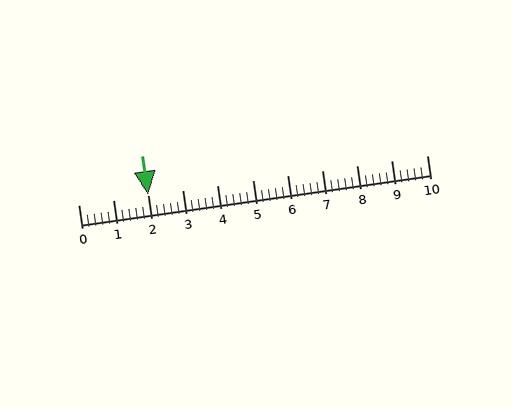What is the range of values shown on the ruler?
The ruler shows values from 0 to 10.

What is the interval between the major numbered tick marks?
The major tick marks are spaced 1 units apart.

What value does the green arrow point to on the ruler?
The green arrow points to approximately 2.0.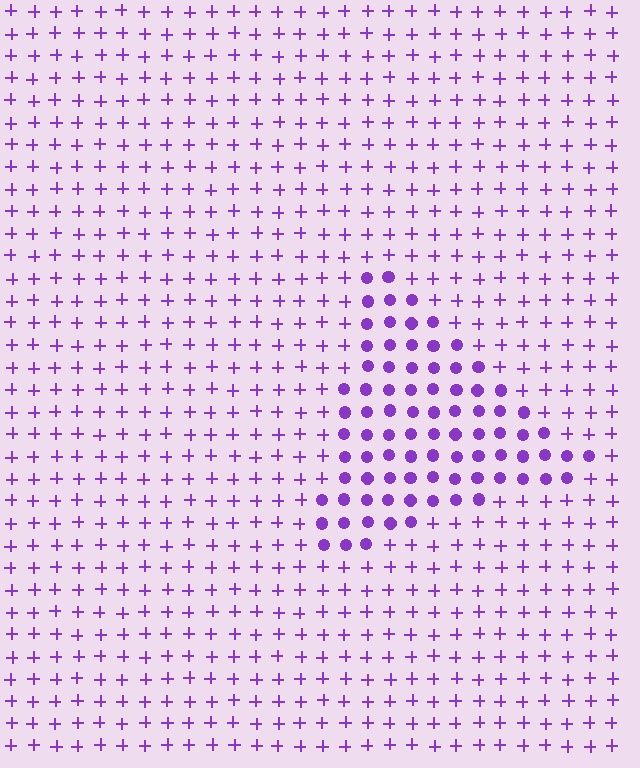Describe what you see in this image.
The image is filled with small purple elements arranged in a uniform grid. A triangle-shaped region contains circles, while the surrounding area contains plus signs. The boundary is defined purely by the change in element shape.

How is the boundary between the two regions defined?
The boundary is defined by a change in element shape: circles inside vs. plus signs outside. All elements share the same color and spacing.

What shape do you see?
I see a triangle.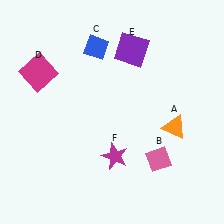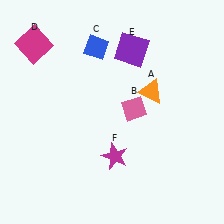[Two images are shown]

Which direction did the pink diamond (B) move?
The pink diamond (B) moved up.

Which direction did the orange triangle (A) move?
The orange triangle (A) moved up.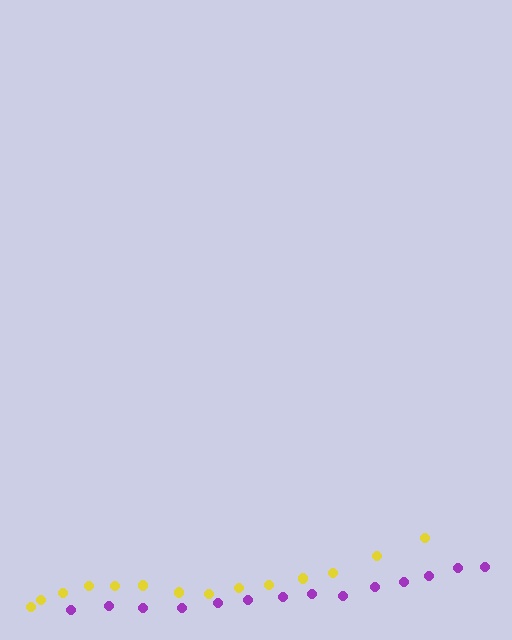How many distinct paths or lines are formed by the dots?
There are 2 distinct paths.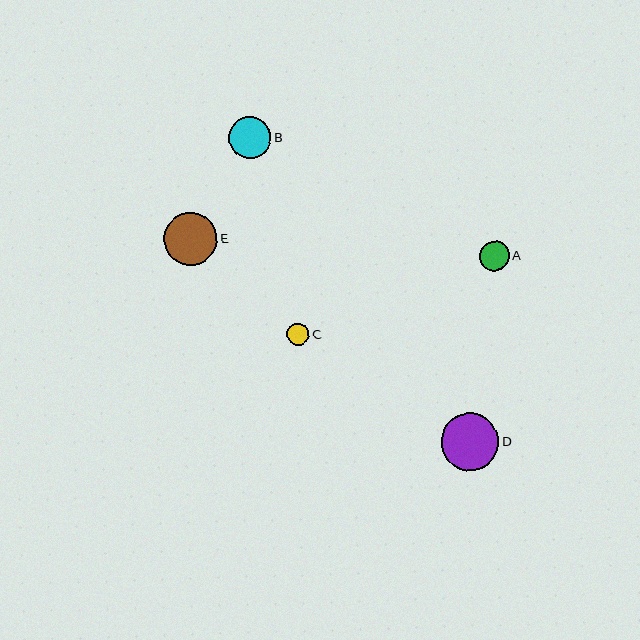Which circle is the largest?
Circle D is the largest with a size of approximately 58 pixels.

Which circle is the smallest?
Circle C is the smallest with a size of approximately 23 pixels.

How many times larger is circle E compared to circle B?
Circle E is approximately 1.2 times the size of circle B.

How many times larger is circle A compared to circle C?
Circle A is approximately 1.3 times the size of circle C.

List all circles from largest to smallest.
From largest to smallest: D, E, B, A, C.